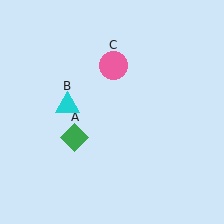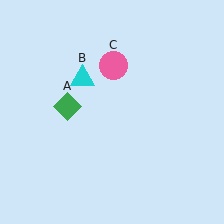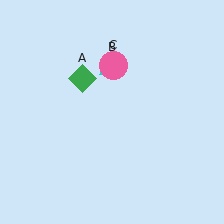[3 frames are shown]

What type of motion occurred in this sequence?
The green diamond (object A), cyan triangle (object B) rotated clockwise around the center of the scene.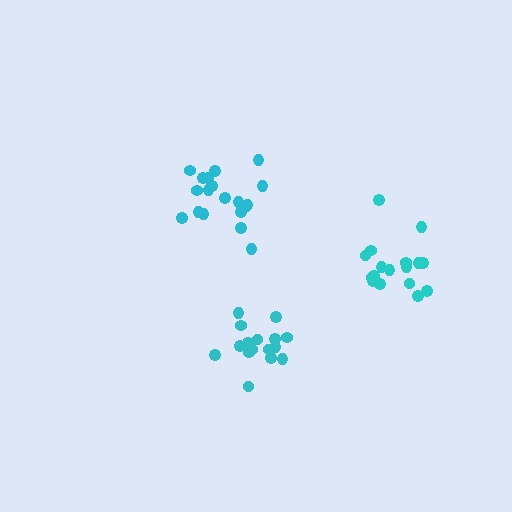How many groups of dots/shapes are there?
There are 3 groups.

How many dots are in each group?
Group 1: 16 dots, Group 2: 19 dots, Group 3: 17 dots (52 total).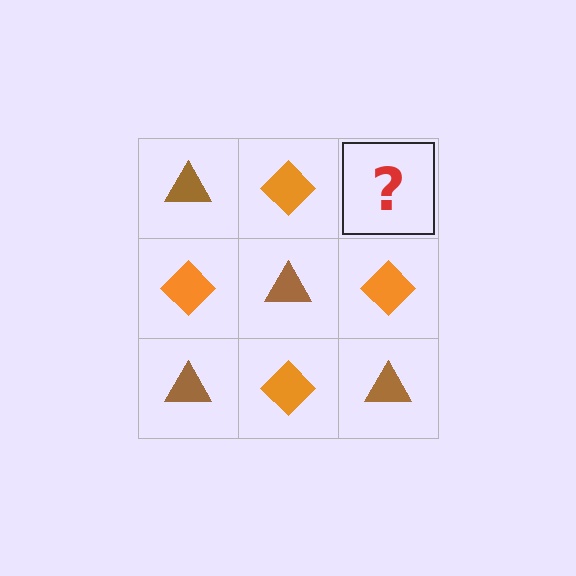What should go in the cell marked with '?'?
The missing cell should contain a brown triangle.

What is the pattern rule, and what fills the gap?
The rule is that it alternates brown triangle and orange diamond in a checkerboard pattern. The gap should be filled with a brown triangle.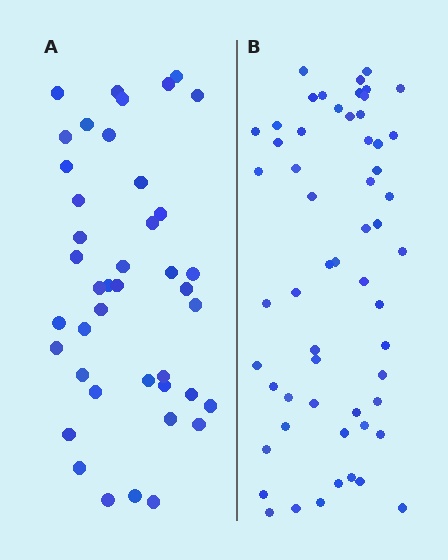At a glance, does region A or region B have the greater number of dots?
Region B (the right region) has more dots.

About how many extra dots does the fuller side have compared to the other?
Region B has approximately 15 more dots than region A.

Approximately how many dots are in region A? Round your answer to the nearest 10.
About 40 dots. (The exact count is 42, which rounds to 40.)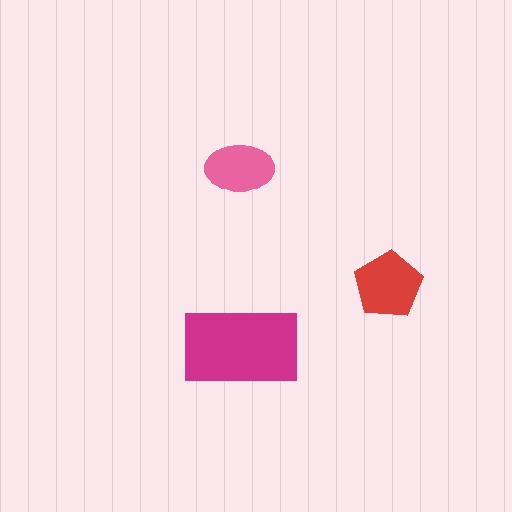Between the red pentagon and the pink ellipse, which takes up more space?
The red pentagon.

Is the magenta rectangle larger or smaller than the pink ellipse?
Larger.